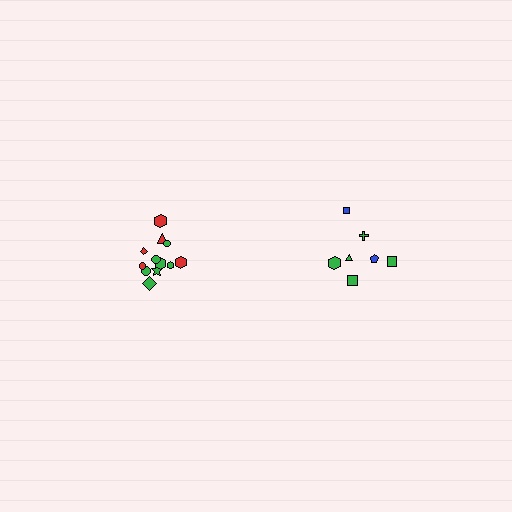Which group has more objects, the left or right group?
The left group.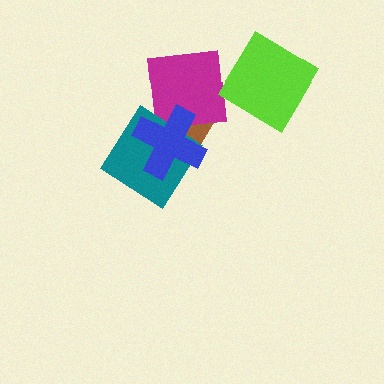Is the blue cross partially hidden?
No, no other shape covers it.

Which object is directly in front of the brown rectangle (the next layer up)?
The magenta square is directly in front of the brown rectangle.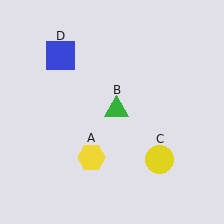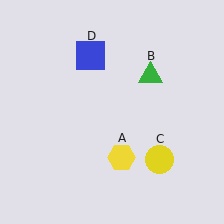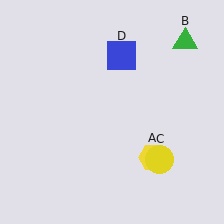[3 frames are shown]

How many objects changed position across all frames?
3 objects changed position: yellow hexagon (object A), green triangle (object B), blue square (object D).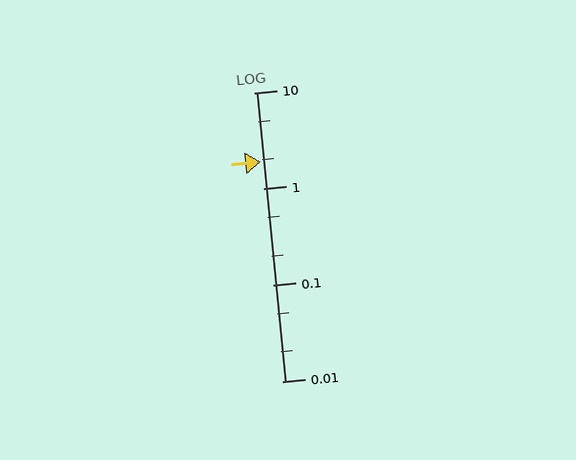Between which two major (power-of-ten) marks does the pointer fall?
The pointer is between 1 and 10.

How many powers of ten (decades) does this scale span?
The scale spans 3 decades, from 0.01 to 10.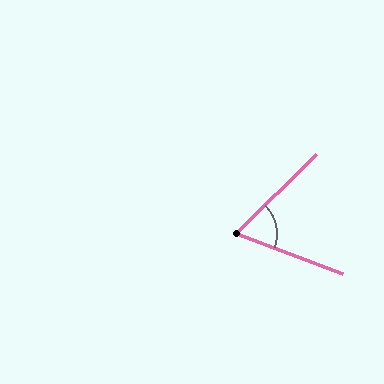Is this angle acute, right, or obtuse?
It is acute.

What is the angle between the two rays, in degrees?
Approximately 65 degrees.